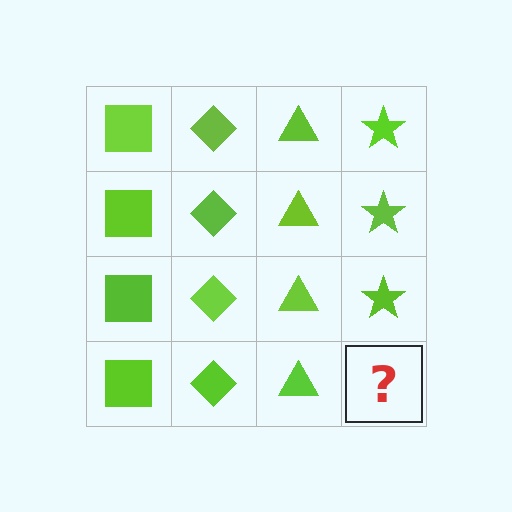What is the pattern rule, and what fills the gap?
The rule is that each column has a consistent shape. The gap should be filled with a lime star.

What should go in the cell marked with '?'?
The missing cell should contain a lime star.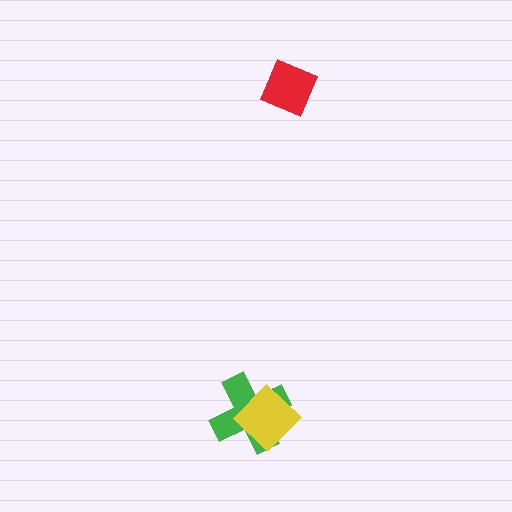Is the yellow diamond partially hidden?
No, no other shape covers it.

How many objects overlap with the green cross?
1 object overlaps with the green cross.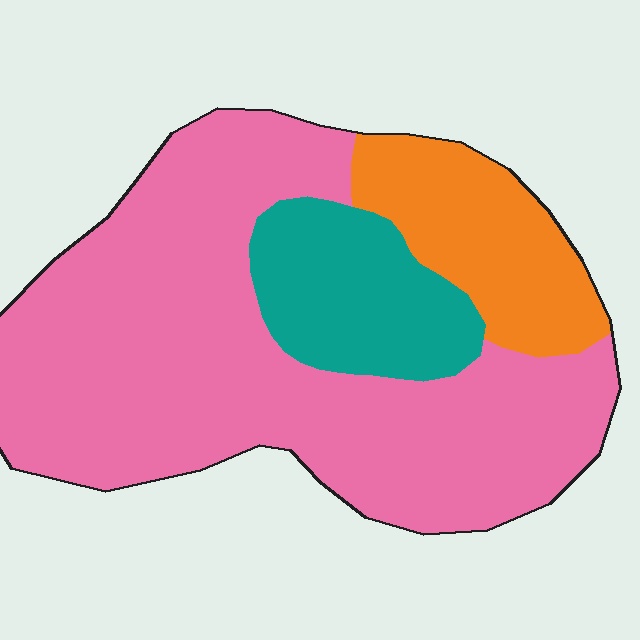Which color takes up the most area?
Pink, at roughly 65%.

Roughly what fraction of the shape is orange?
Orange covers 17% of the shape.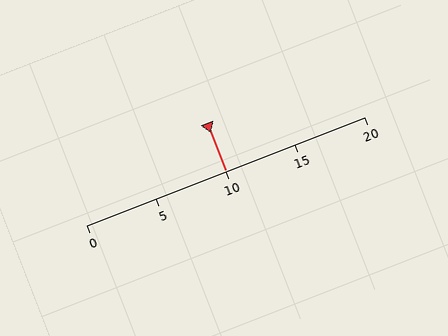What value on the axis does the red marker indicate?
The marker indicates approximately 10.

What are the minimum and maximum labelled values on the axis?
The axis runs from 0 to 20.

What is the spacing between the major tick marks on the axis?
The major ticks are spaced 5 apart.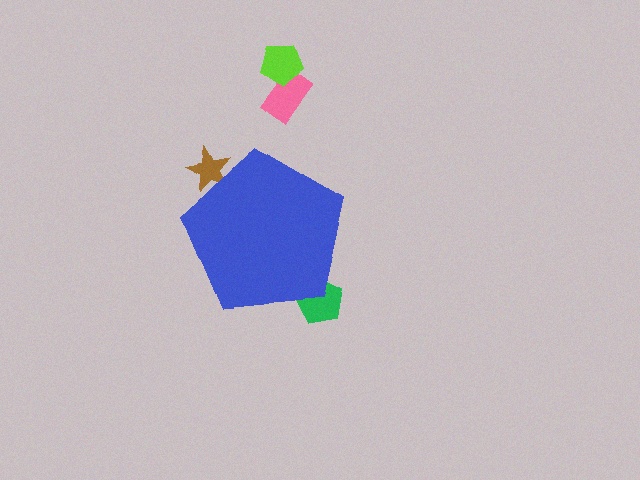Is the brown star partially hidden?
Yes, the brown star is partially hidden behind the blue pentagon.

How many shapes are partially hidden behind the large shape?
2 shapes are partially hidden.